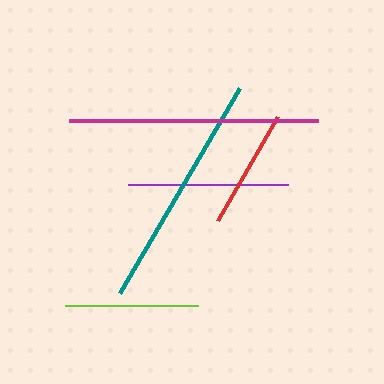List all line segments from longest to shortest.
From longest to shortest: magenta, teal, purple, lime, red.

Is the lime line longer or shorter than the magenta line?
The magenta line is longer than the lime line.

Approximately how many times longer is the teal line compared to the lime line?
The teal line is approximately 1.8 times the length of the lime line.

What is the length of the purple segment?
The purple segment is approximately 160 pixels long.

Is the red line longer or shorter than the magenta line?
The magenta line is longer than the red line.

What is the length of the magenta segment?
The magenta segment is approximately 249 pixels long.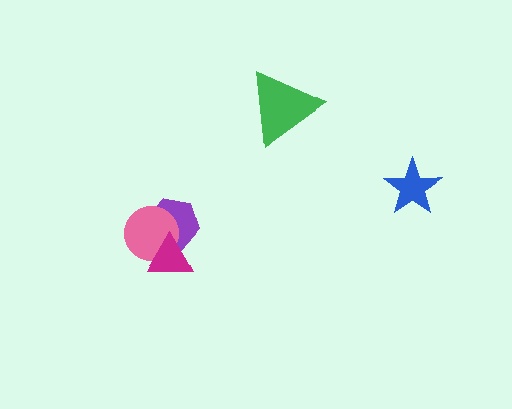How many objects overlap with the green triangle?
0 objects overlap with the green triangle.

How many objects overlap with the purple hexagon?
2 objects overlap with the purple hexagon.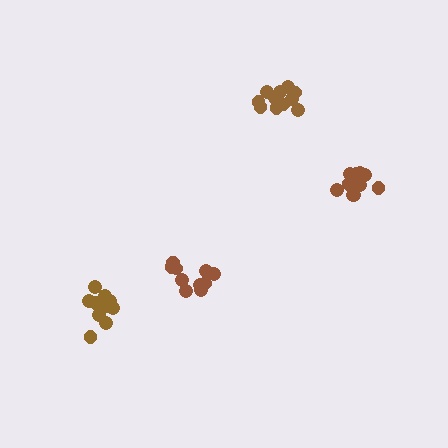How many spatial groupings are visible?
There are 4 spatial groupings.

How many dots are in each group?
Group 1: 10 dots, Group 2: 12 dots, Group 3: 12 dots, Group 4: 12 dots (46 total).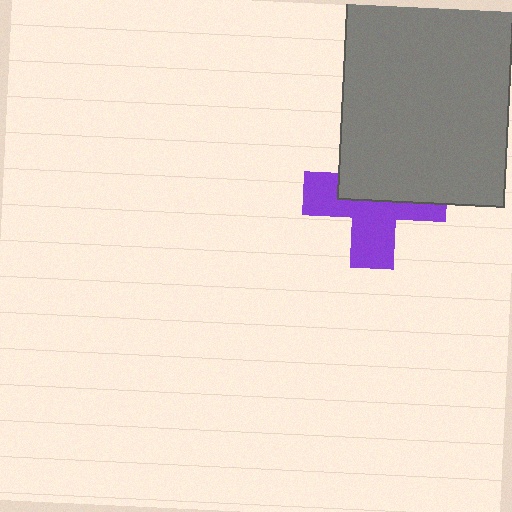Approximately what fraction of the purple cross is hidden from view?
Roughly 47% of the purple cross is hidden behind the gray rectangle.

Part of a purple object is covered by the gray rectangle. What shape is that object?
It is a cross.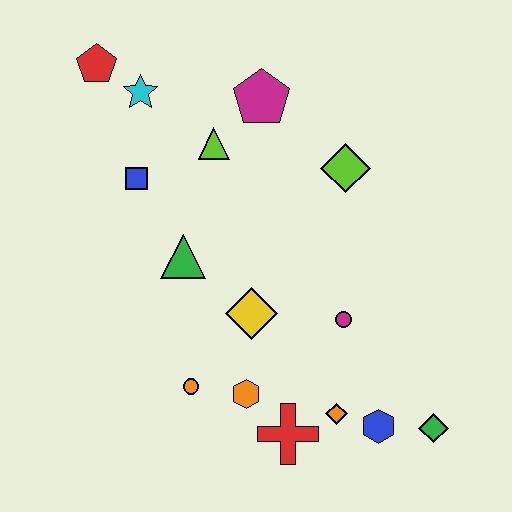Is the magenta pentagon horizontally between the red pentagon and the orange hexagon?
No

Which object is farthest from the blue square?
The green diamond is farthest from the blue square.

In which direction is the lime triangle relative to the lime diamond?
The lime triangle is to the left of the lime diamond.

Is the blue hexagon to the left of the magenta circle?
No